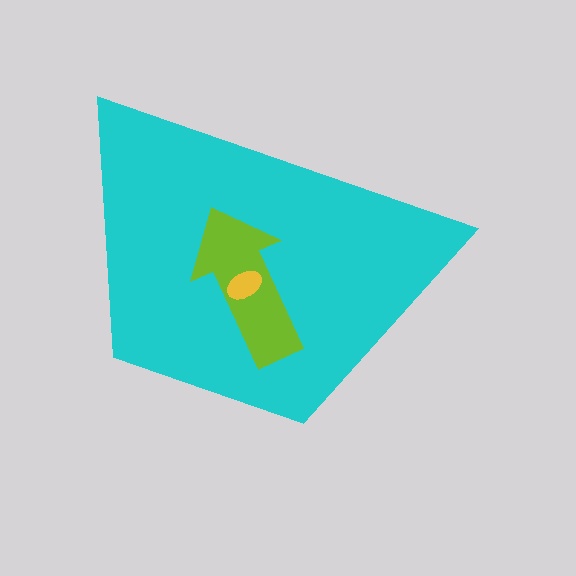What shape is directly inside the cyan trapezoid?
The lime arrow.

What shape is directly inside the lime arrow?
The yellow ellipse.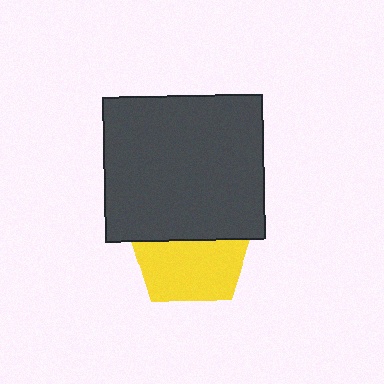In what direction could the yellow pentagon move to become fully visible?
The yellow pentagon could move down. That would shift it out from behind the dark gray rectangle entirely.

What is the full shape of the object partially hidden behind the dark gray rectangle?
The partially hidden object is a yellow pentagon.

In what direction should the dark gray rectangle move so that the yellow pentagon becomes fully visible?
The dark gray rectangle should move up. That is the shortest direction to clear the overlap and leave the yellow pentagon fully visible.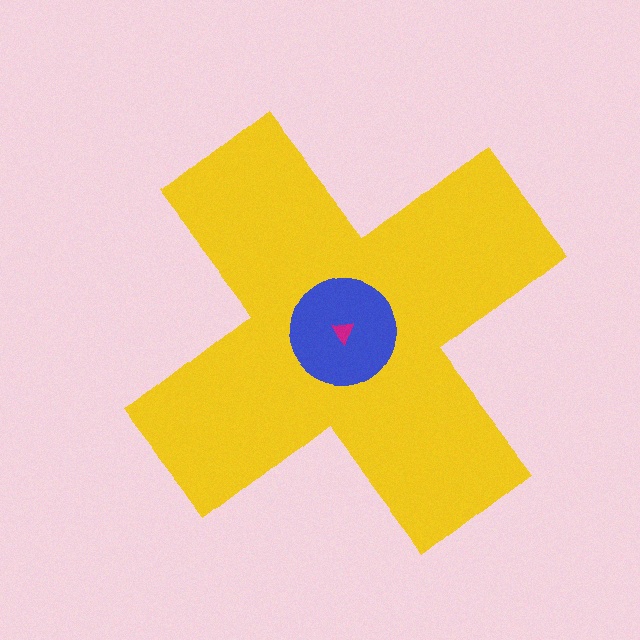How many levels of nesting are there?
3.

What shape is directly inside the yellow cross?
The blue circle.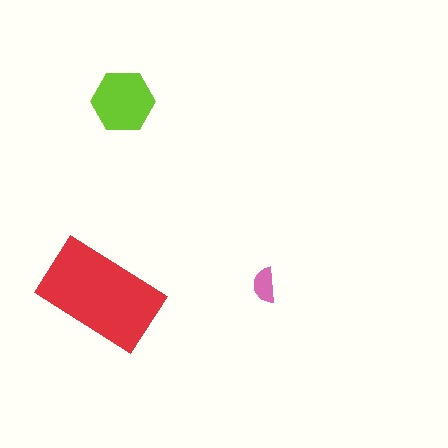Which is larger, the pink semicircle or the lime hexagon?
The lime hexagon.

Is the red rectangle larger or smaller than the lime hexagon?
Larger.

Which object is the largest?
The red rectangle.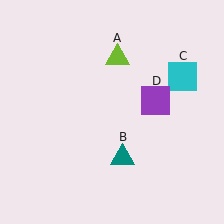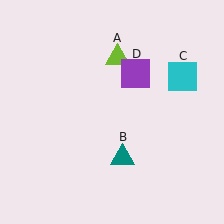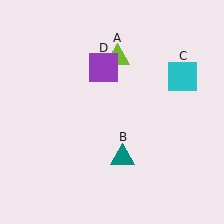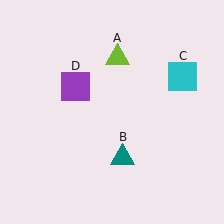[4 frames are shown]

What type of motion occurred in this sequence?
The purple square (object D) rotated counterclockwise around the center of the scene.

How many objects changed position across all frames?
1 object changed position: purple square (object D).